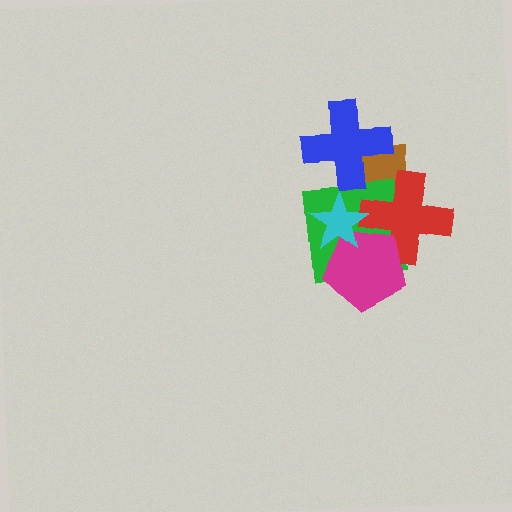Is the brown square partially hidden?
Yes, it is partially covered by another shape.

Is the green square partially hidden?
Yes, it is partially covered by another shape.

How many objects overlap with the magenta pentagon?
3 objects overlap with the magenta pentagon.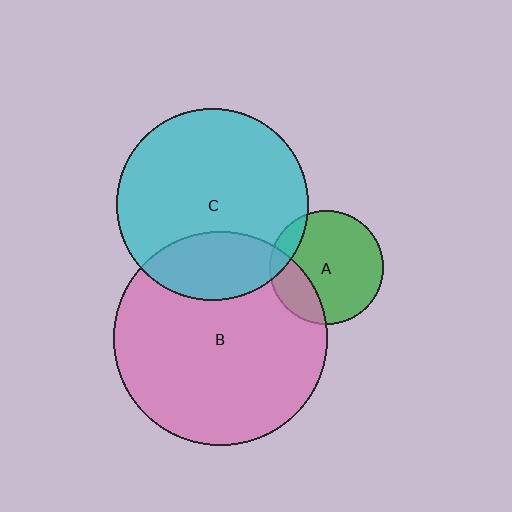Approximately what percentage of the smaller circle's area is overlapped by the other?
Approximately 25%.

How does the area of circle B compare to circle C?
Approximately 1.2 times.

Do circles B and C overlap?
Yes.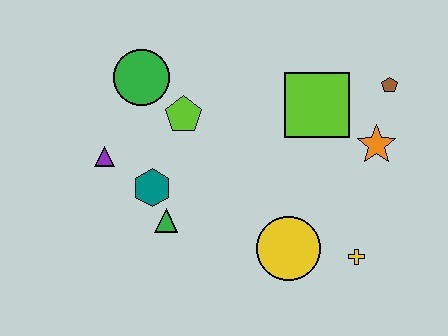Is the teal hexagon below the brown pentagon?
Yes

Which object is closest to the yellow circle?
The yellow cross is closest to the yellow circle.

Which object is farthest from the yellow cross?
The green circle is farthest from the yellow cross.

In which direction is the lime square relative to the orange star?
The lime square is to the left of the orange star.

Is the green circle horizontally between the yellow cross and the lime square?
No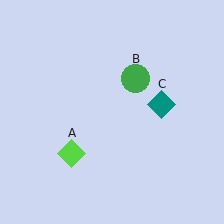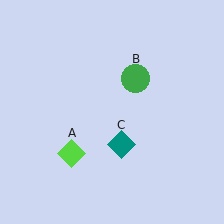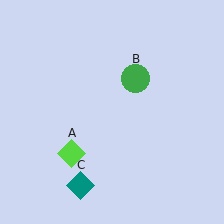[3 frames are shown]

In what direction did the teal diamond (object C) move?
The teal diamond (object C) moved down and to the left.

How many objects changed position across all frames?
1 object changed position: teal diamond (object C).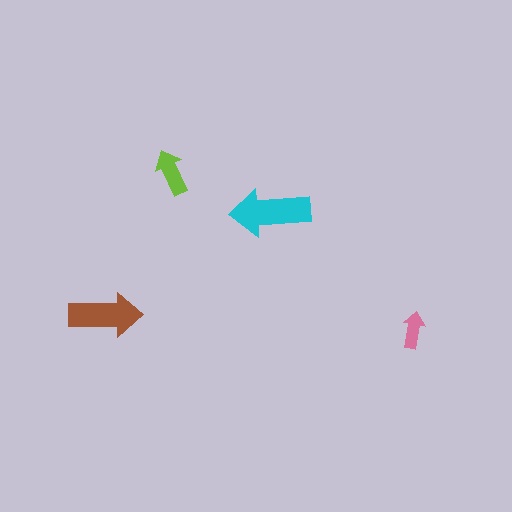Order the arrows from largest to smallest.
the cyan one, the brown one, the lime one, the pink one.